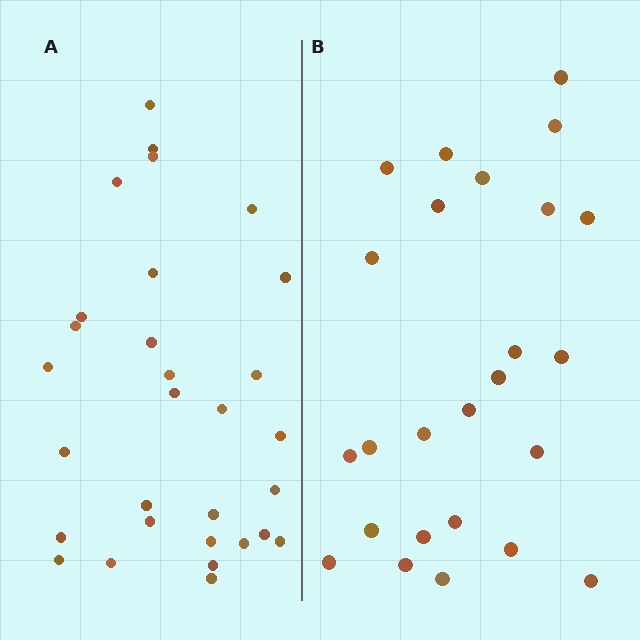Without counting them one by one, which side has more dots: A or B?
Region A (the left region) has more dots.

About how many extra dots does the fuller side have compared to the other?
Region A has about 5 more dots than region B.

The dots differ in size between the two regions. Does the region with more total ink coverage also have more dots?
No. Region B has more total ink coverage because its dots are larger, but region A actually contains more individual dots. Total area can be misleading — the number of items is what matters here.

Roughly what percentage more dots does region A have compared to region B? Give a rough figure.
About 20% more.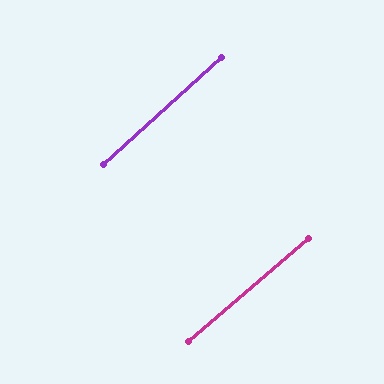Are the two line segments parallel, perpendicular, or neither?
Parallel — their directions differ by only 1.7°.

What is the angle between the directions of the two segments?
Approximately 2 degrees.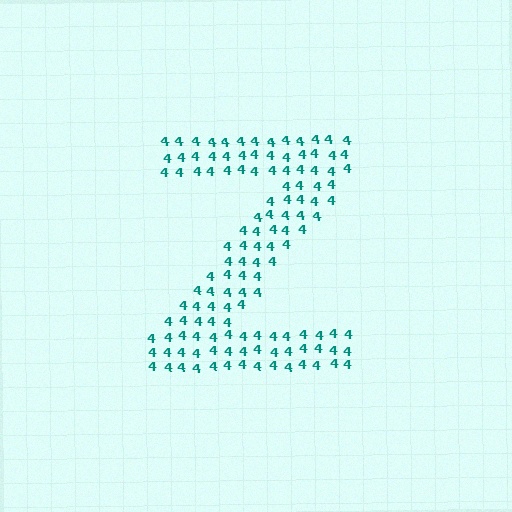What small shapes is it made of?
It is made of small digit 4's.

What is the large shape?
The large shape is the letter Z.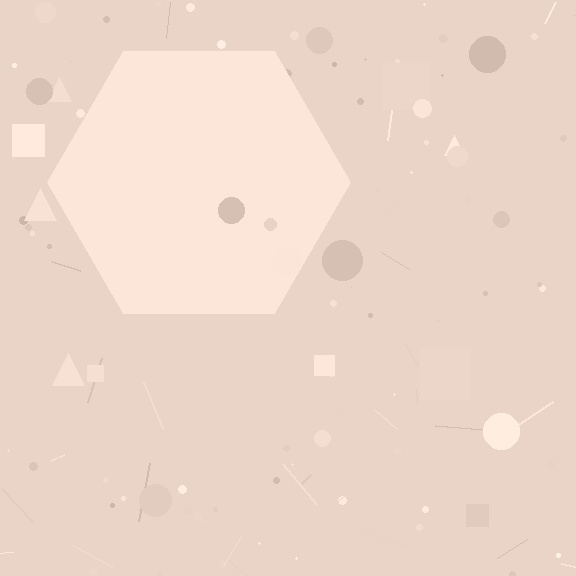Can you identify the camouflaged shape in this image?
The camouflaged shape is a hexagon.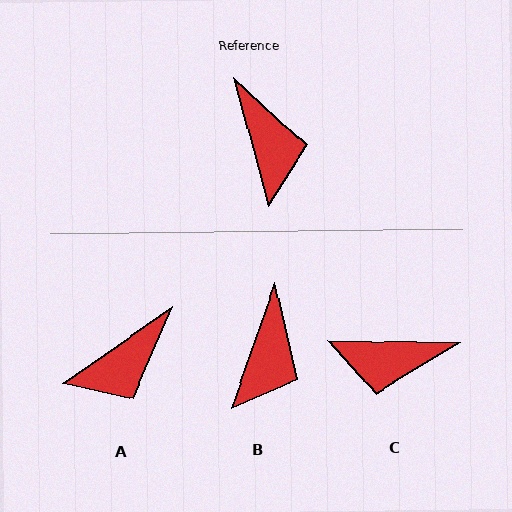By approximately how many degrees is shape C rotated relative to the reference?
Approximately 106 degrees clockwise.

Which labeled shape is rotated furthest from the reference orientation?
C, about 106 degrees away.